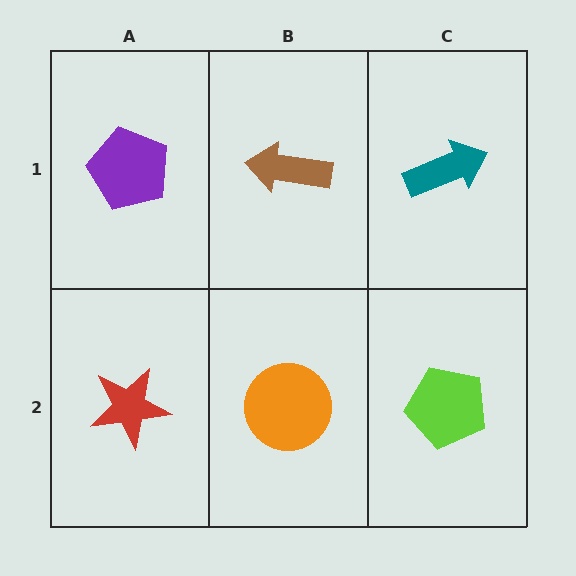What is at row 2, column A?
A red star.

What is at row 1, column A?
A purple pentagon.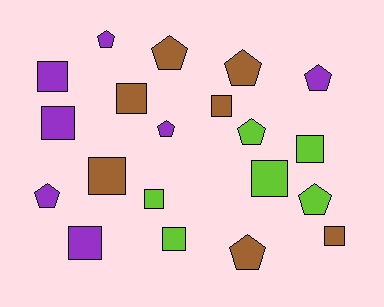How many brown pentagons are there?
There are 3 brown pentagons.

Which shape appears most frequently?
Square, with 11 objects.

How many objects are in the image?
There are 20 objects.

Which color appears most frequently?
Purple, with 7 objects.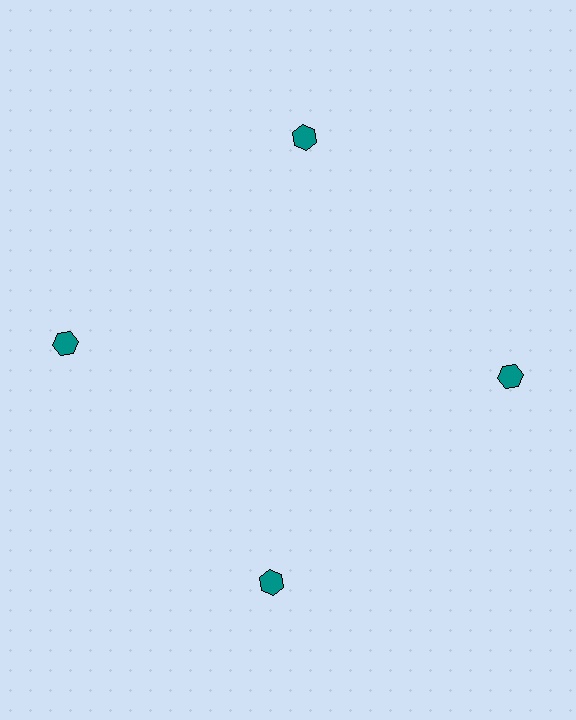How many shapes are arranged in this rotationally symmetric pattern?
There are 4 shapes, arranged in 4 groups of 1.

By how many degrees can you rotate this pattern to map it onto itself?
The pattern maps onto itself every 90 degrees of rotation.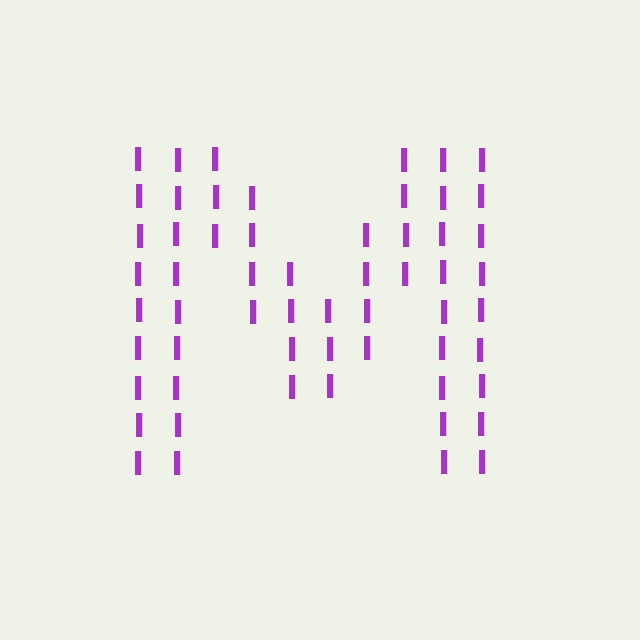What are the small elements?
The small elements are letter I's.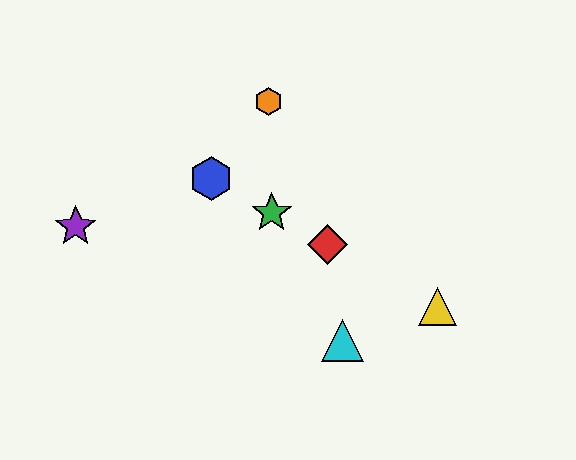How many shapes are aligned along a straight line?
4 shapes (the red diamond, the blue hexagon, the green star, the yellow triangle) are aligned along a straight line.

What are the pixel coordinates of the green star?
The green star is at (272, 213).